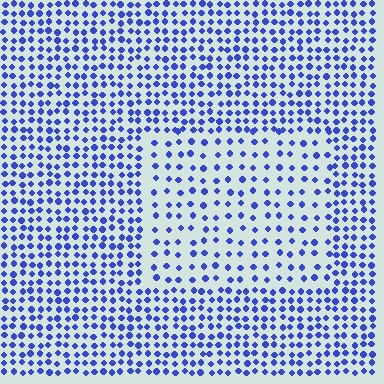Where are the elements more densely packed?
The elements are more densely packed outside the rectangle boundary.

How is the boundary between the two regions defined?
The boundary is defined by a change in element density (approximately 1.9x ratio). All elements are the same color, size, and shape.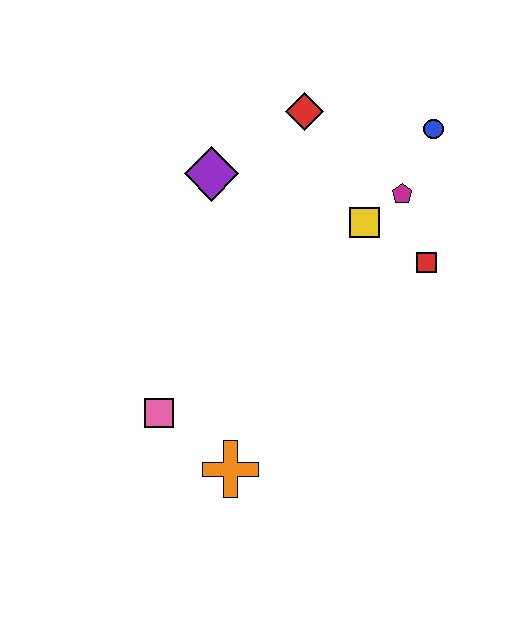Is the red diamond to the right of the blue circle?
No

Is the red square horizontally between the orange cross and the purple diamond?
No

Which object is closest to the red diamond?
The purple diamond is closest to the red diamond.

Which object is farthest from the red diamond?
The orange cross is farthest from the red diamond.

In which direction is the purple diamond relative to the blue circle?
The purple diamond is to the left of the blue circle.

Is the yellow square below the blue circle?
Yes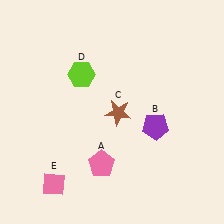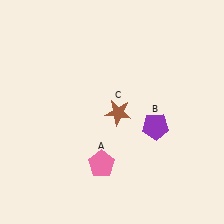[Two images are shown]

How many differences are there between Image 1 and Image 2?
There are 2 differences between the two images.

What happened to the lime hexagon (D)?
The lime hexagon (D) was removed in Image 2. It was in the top-left area of Image 1.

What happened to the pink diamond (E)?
The pink diamond (E) was removed in Image 2. It was in the bottom-left area of Image 1.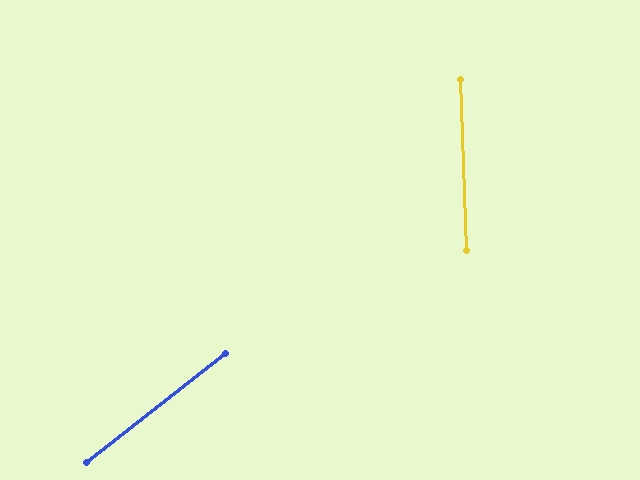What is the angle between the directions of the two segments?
Approximately 54 degrees.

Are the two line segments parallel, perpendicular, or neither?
Neither parallel nor perpendicular — they differ by about 54°.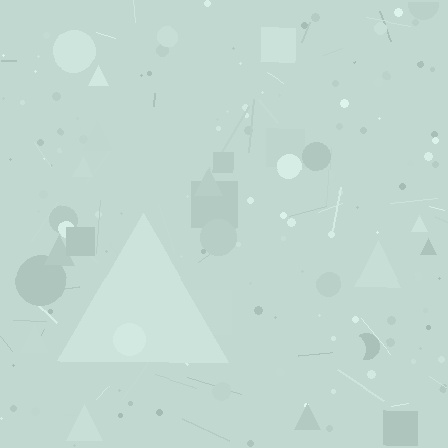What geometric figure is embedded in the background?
A triangle is embedded in the background.